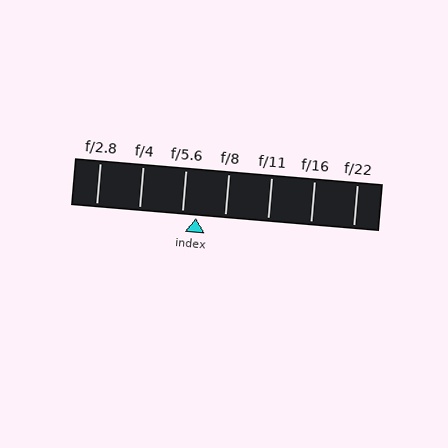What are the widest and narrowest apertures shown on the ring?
The widest aperture shown is f/2.8 and the narrowest is f/22.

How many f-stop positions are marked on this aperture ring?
There are 7 f-stop positions marked.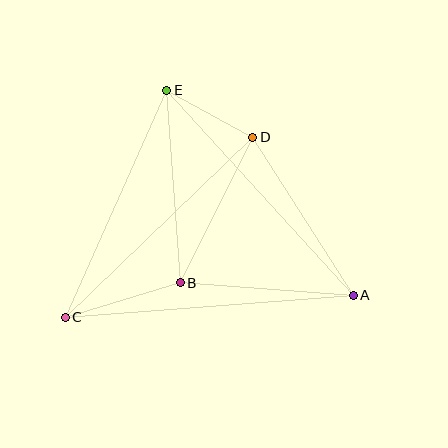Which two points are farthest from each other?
Points A and C are farthest from each other.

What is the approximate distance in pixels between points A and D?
The distance between A and D is approximately 187 pixels.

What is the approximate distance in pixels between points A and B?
The distance between A and B is approximately 173 pixels.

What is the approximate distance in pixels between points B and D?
The distance between B and D is approximately 163 pixels.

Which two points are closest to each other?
Points D and E are closest to each other.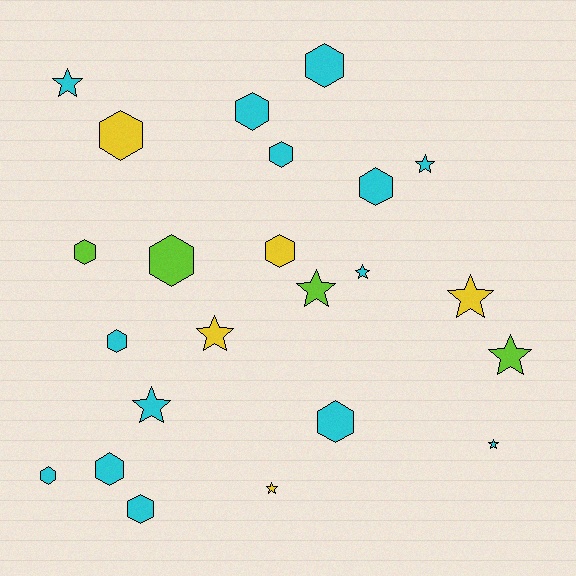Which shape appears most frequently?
Hexagon, with 13 objects.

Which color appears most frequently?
Cyan, with 14 objects.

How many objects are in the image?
There are 23 objects.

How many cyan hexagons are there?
There are 9 cyan hexagons.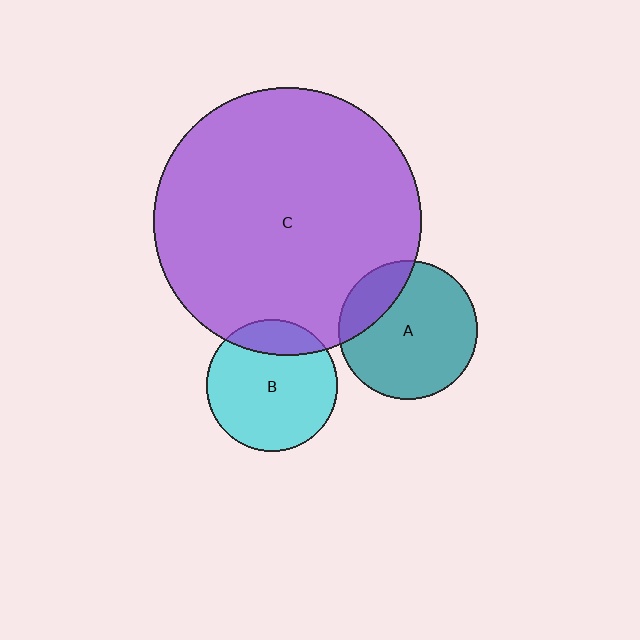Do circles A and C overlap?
Yes.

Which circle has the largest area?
Circle C (purple).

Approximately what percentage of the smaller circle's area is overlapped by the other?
Approximately 20%.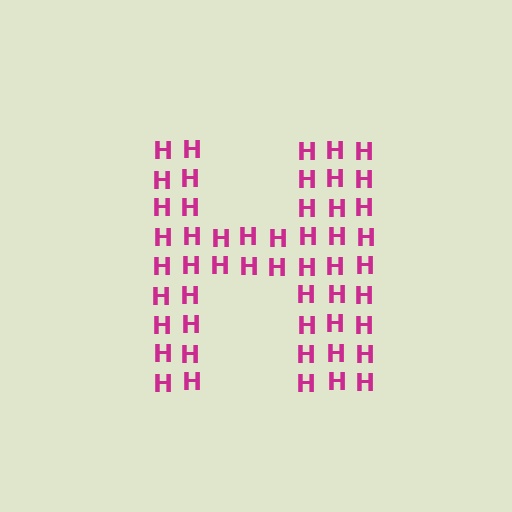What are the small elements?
The small elements are letter H's.